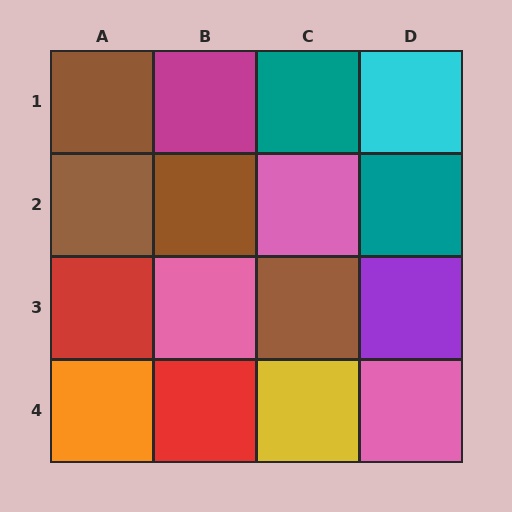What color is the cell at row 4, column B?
Red.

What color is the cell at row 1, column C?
Teal.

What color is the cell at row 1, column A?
Brown.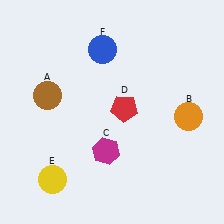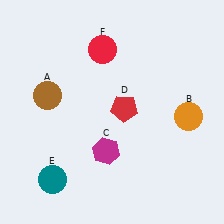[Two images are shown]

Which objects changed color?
E changed from yellow to teal. F changed from blue to red.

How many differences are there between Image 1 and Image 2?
There are 2 differences between the two images.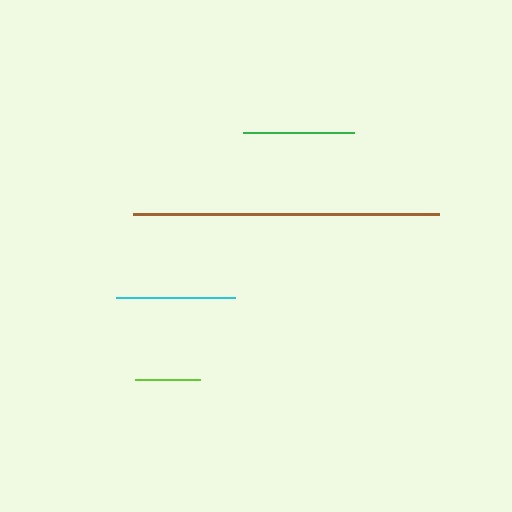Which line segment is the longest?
The brown line is the longest at approximately 306 pixels.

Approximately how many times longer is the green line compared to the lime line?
The green line is approximately 1.7 times the length of the lime line.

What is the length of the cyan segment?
The cyan segment is approximately 119 pixels long.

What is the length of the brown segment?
The brown segment is approximately 306 pixels long.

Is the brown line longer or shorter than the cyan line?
The brown line is longer than the cyan line.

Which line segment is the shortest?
The lime line is the shortest at approximately 65 pixels.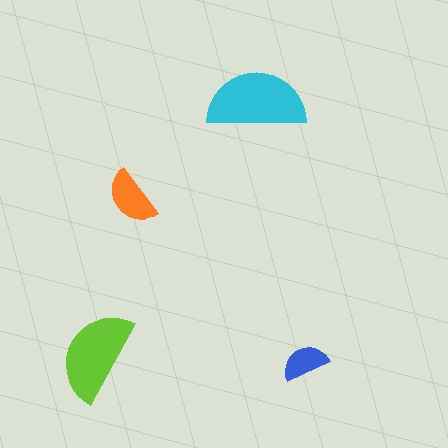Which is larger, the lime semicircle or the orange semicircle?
The lime one.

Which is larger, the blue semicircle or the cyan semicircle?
The cyan one.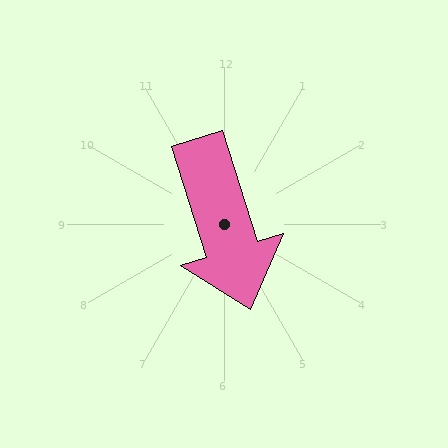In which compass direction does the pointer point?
South.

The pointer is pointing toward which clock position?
Roughly 5 o'clock.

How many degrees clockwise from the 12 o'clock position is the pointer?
Approximately 163 degrees.